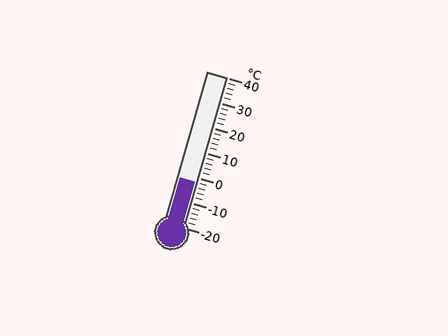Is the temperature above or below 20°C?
The temperature is below 20°C.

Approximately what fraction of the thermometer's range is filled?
The thermometer is filled to approximately 30% of its range.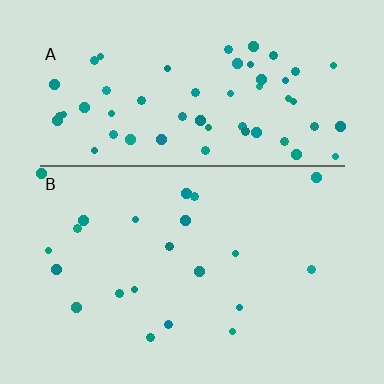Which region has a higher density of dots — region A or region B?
A (the top).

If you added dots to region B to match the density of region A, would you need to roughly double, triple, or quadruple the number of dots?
Approximately triple.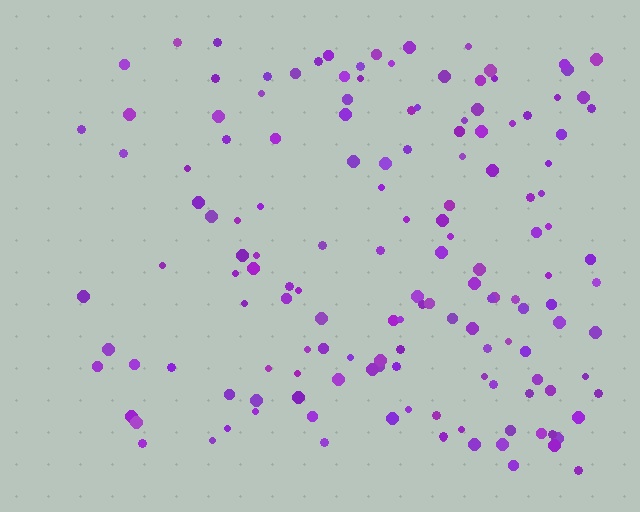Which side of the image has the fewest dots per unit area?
The left.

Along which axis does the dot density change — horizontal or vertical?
Horizontal.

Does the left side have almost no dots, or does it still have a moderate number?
Still a moderate number, just noticeably fewer than the right.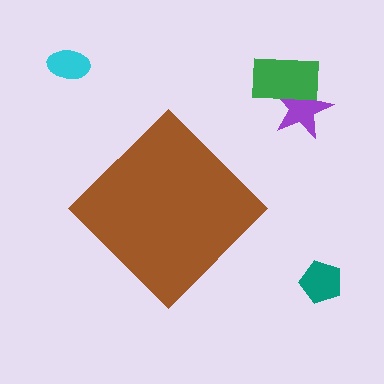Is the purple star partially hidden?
No, the purple star is fully visible.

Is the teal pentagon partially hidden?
No, the teal pentagon is fully visible.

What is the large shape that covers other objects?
A brown diamond.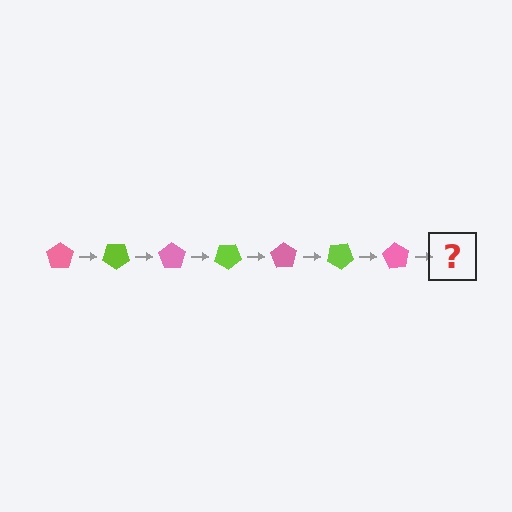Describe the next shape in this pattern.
It should be a lime pentagon, rotated 245 degrees from the start.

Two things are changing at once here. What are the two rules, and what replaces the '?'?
The two rules are that it rotates 35 degrees each step and the color cycles through pink and lime. The '?' should be a lime pentagon, rotated 245 degrees from the start.